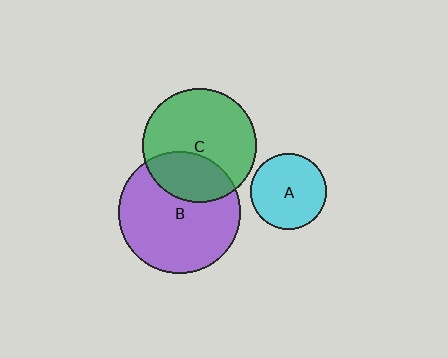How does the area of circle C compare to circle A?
Approximately 2.3 times.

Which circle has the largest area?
Circle B (purple).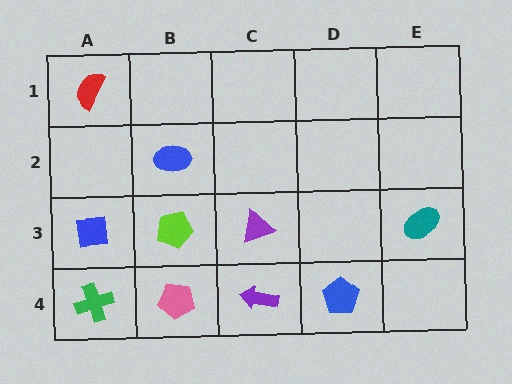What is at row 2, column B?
A blue ellipse.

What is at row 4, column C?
A purple arrow.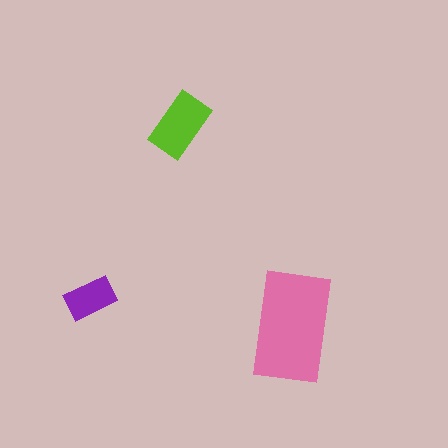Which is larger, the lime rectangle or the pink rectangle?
The pink one.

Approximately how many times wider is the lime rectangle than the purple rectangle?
About 1.5 times wider.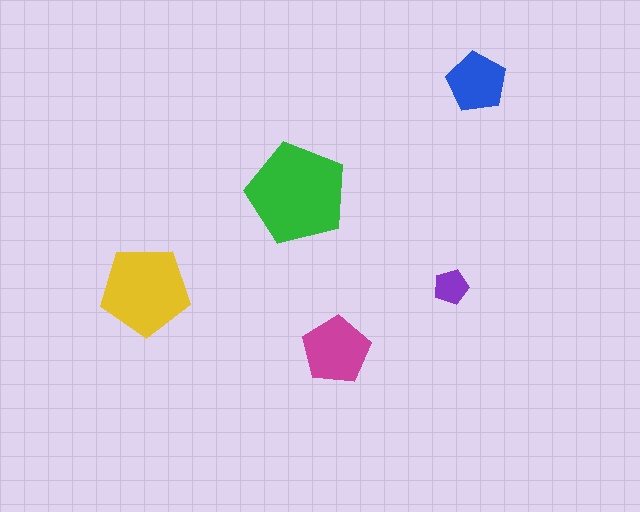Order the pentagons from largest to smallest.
the green one, the yellow one, the magenta one, the blue one, the purple one.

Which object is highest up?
The blue pentagon is topmost.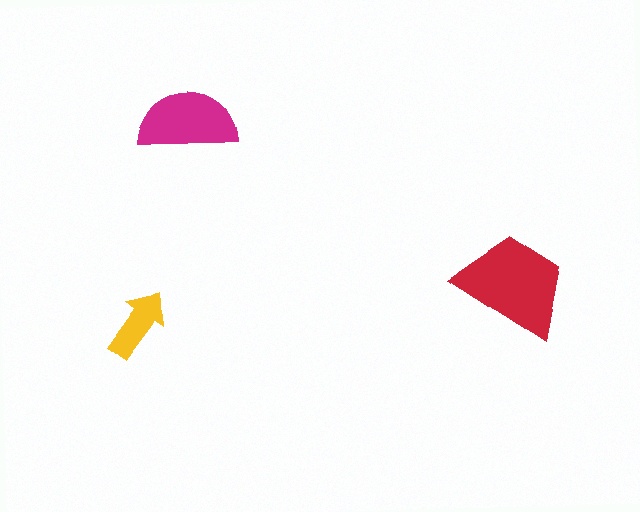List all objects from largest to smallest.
The red trapezoid, the magenta semicircle, the yellow arrow.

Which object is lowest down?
The yellow arrow is bottommost.